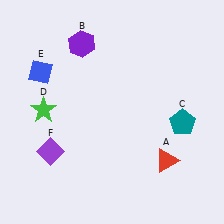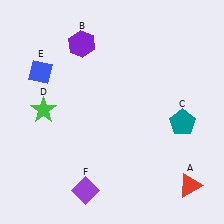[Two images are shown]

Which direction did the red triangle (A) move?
The red triangle (A) moved down.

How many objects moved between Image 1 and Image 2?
2 objects moved between the two images.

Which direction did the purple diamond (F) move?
The purple diamond (F) moved down.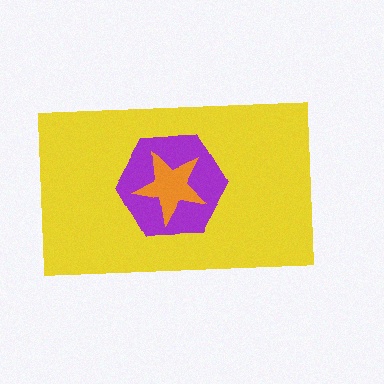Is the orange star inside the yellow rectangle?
Yes.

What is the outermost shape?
The yellow rectangle.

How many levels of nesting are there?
3.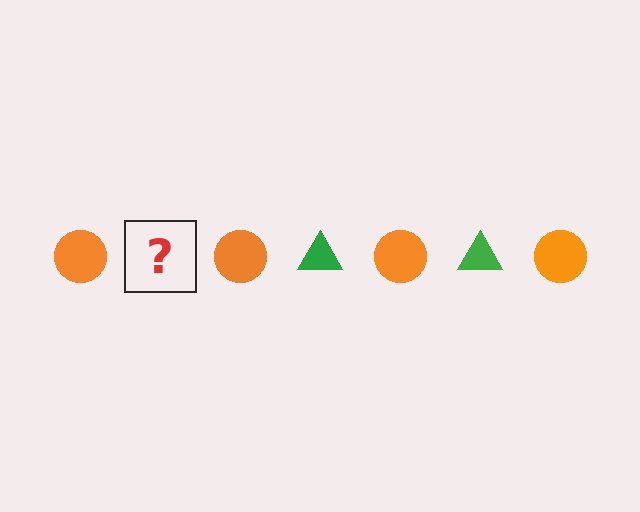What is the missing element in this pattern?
The missing element is a green triangle.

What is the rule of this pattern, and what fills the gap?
The rule is that the pattern alternates between orange circle and green triangle. The gap should be filled with a green triangle.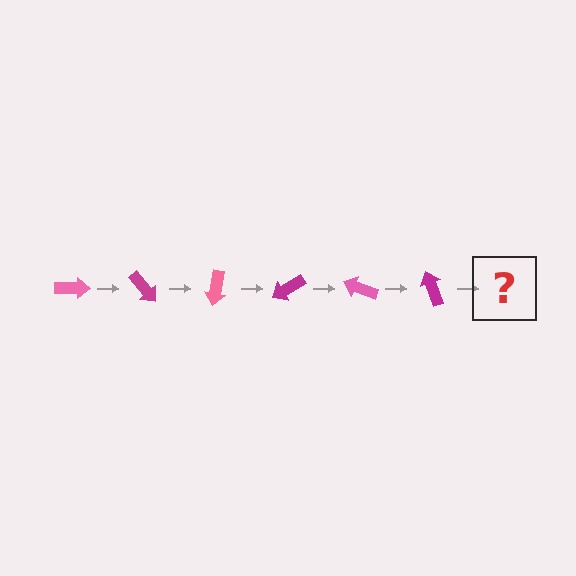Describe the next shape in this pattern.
It should be a pink arrow, rotated 300 degrees from the start.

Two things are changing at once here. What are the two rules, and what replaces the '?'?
The two rules are that it rotates 50 degrees each step and the color cycles through pink and magenta. The '?' should be a pink arrow, rotated 300 degrees from the start.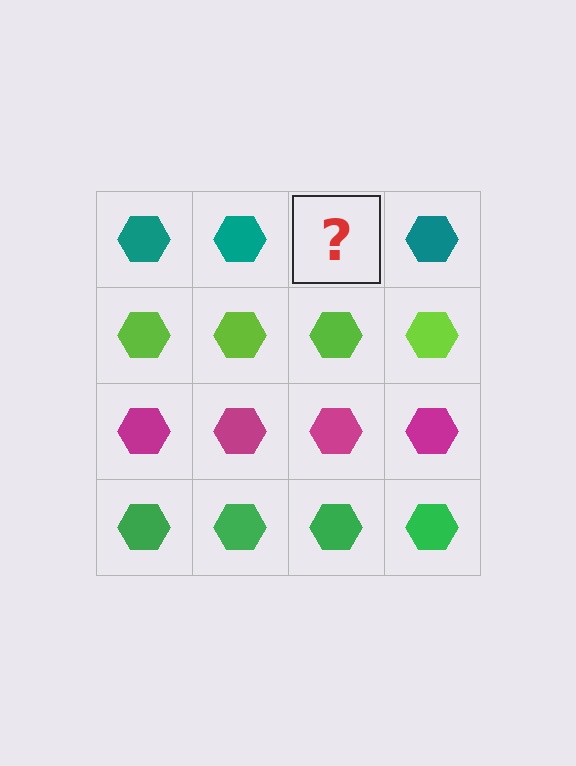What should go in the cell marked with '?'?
The missing cell should contain a teal hexagon.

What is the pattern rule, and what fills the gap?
The rule is that each row has a consistent color. The gap should be filled with a teal hexagon.